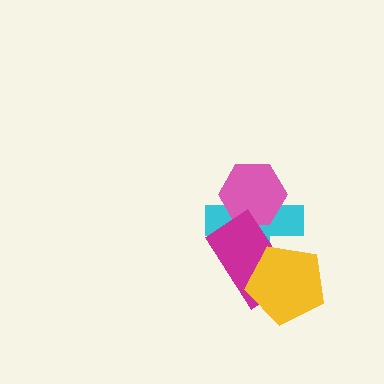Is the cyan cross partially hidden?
Yes, it is partially covered by another shape.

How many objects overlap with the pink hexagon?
2 objects overlap with the pink hexagon.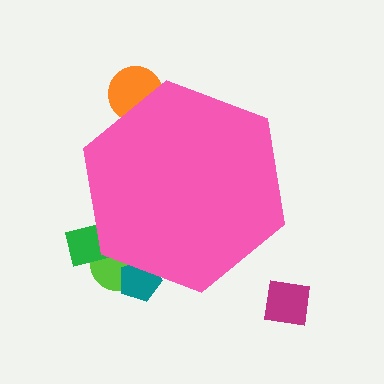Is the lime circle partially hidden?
Yes, the lime circle is partially hidden behind the pink hexagon.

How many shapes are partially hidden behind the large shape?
4 shapes are partially hidden.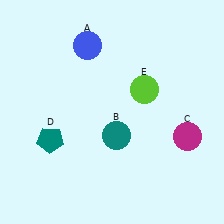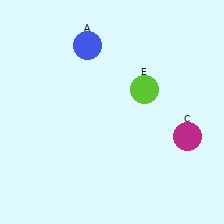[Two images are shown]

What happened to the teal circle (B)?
The teal circle (B) was removed in Image 2. It was in the bottom-right area of Image 1.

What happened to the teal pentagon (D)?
The teal pentagon (D) was removed in Image 2. It was in the bottom-left area of Image 1.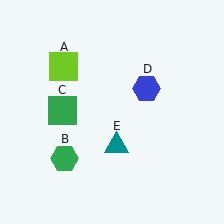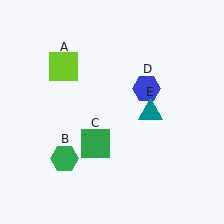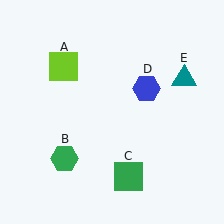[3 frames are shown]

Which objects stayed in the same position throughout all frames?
Lime square (object A) and green hexagon (object B) and blue hexagon (object D) remained stationary.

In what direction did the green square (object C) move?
The green square (object C) moved down and to the right.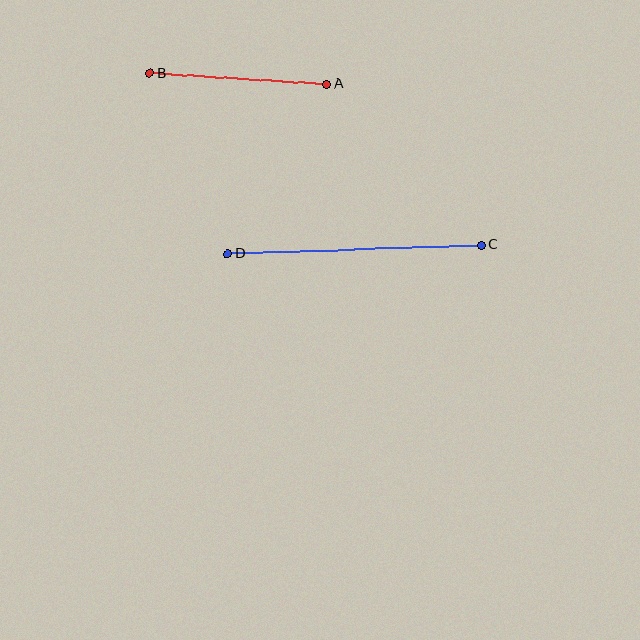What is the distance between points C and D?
The distance is approximately 253 pixels.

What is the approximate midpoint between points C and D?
The midpoint is at approximately (355, 249) pixels.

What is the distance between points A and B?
The distance is approximately 177 pixels.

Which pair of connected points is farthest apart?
Points C and D are farthest apart.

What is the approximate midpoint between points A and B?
The midpoint is at approximately (238, 78) pixels.